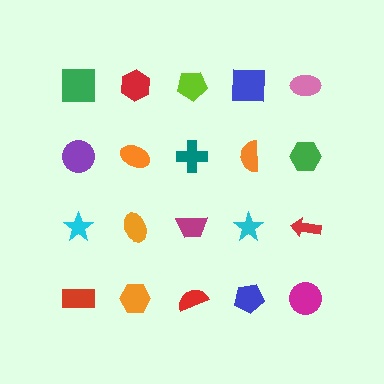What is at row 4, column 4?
A blue pentagon.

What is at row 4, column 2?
An orange hexagon.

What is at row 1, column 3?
A lime pentagon.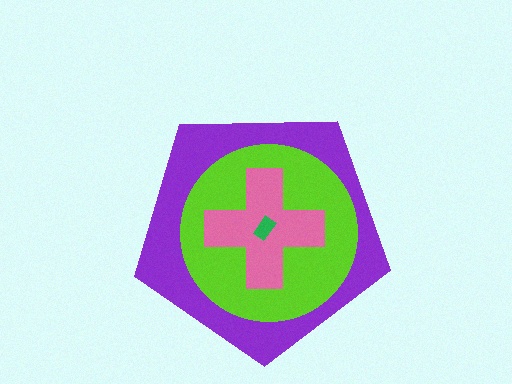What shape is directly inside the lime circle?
The pink cross.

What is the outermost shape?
The purple pentagon.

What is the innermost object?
The green rectangle.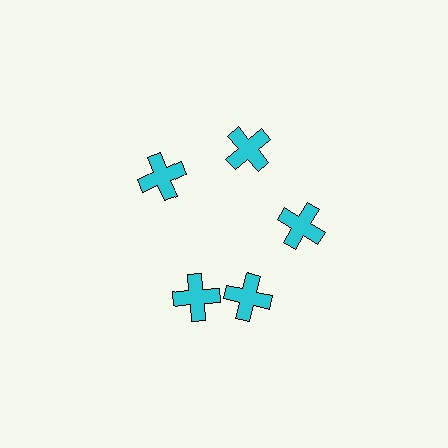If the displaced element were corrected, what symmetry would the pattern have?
It would have 5-fold rotational symmetry — the pattern would map onto itself every 72 degrees.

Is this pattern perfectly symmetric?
No. The 5 cyan crosses are arranged in a ring, but one element near the 8 o'clock position is rotated out of alignment along the ring, breaking the 5-fold rotational symmetry.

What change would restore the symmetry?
The symmetry would be restored by rotating it back into even spacing with its neighbors so that all 5 crosses sit at equal angles and equal distance from the center.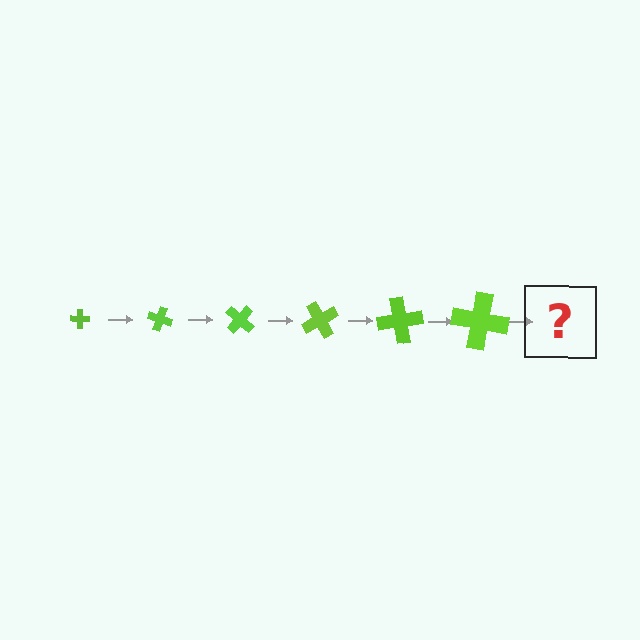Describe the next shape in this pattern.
It should be a cross, larger than the previous one and rotated 120 degrees from the start.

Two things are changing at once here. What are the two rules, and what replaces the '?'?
The two rules are that the cross grows larger each step and it rotates 20 degrees each step. The '?' should be a cross, larger than the previous one and rotated 120 degrees from the start.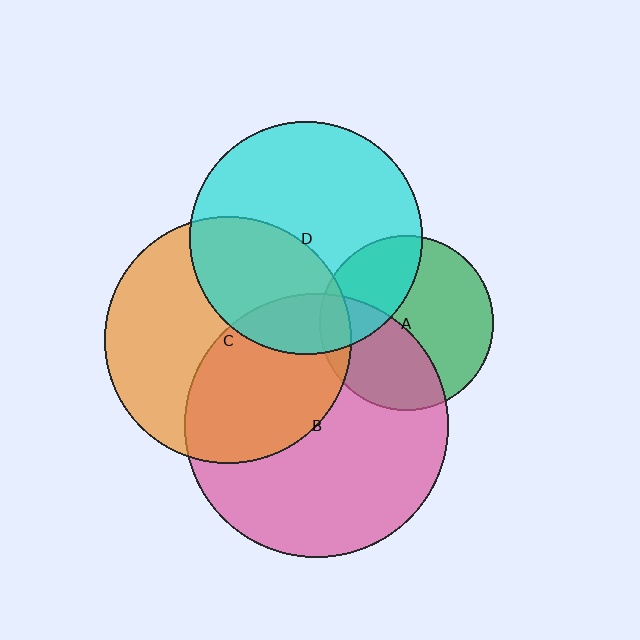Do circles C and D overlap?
Yes.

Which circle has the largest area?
Circle B (pink).